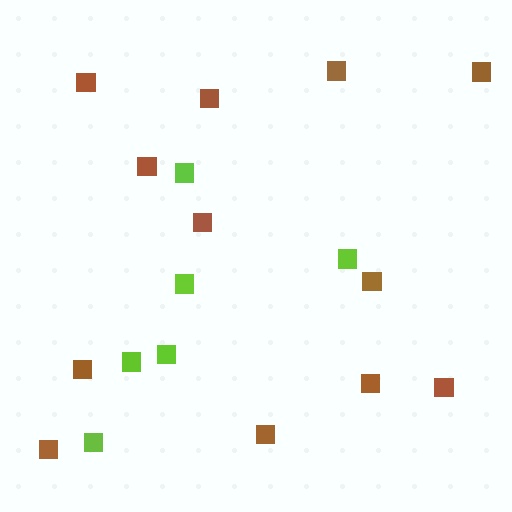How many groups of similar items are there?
There are 2 groups: one group of lime squares (6) and one group of brown squares (12).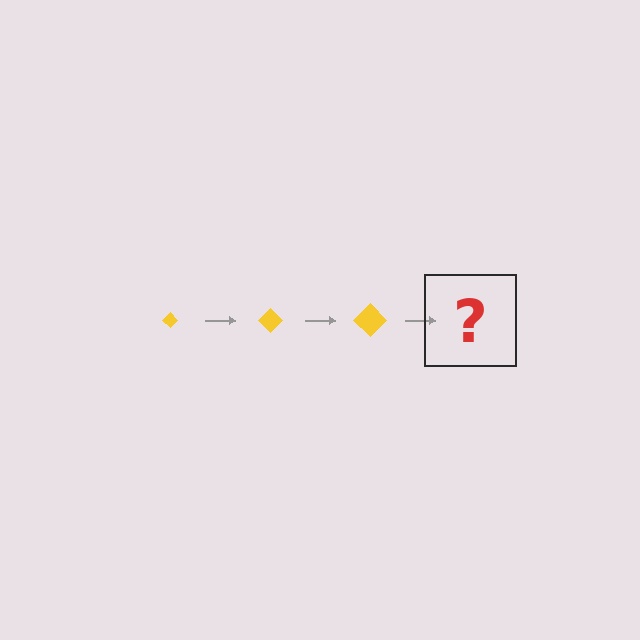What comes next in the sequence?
The next element should be a yellow diamond, larger than the previous one.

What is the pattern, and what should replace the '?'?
The pattern is that the diamond gets progressively larger each step. The '?' should be a yellow diamond, larger than the previous one.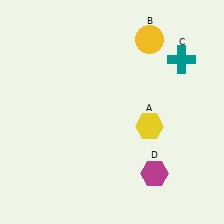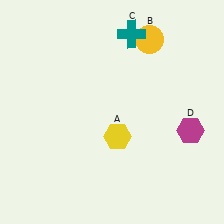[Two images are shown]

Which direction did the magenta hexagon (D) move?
The magenta hexagon (D) moved up.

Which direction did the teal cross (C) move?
The teal cross (C) moved left.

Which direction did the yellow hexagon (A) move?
The yellow hexagon (A) moved left.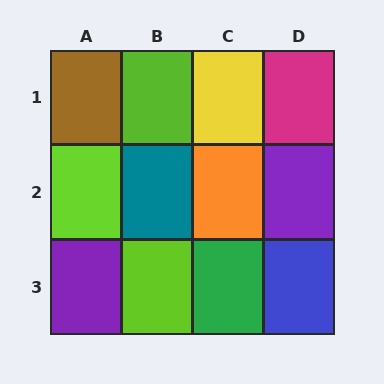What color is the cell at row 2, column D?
Purple.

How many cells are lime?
3 cells are lime.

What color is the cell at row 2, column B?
Teal.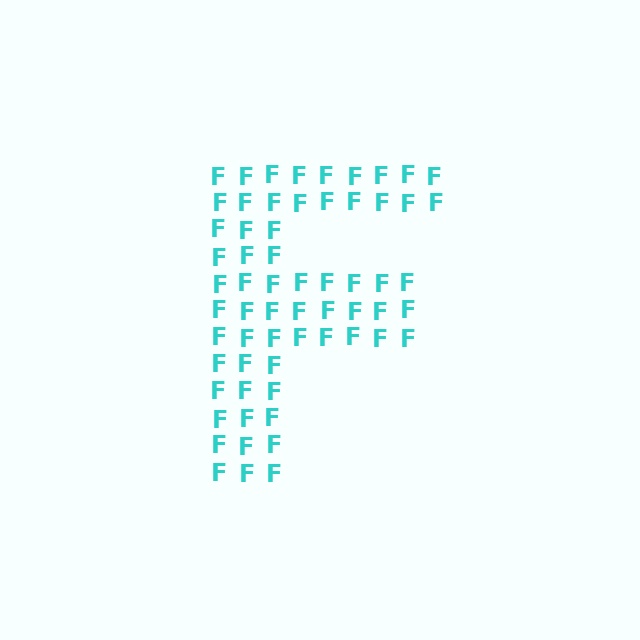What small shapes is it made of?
It is made of small letter F's.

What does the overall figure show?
The overall figure shows the letter F.